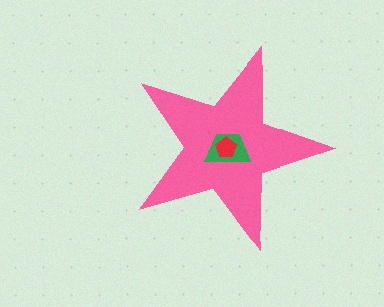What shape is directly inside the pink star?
The green trapezoid.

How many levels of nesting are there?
3.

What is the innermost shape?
The red pentagon.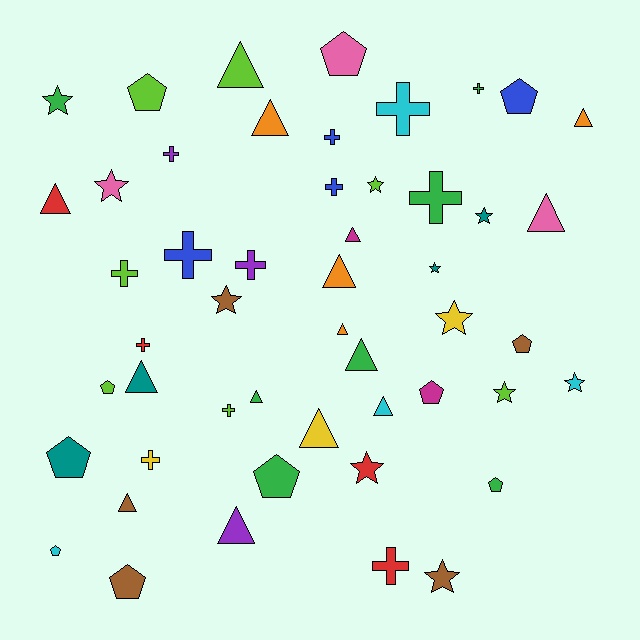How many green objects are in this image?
There are 7 green objects.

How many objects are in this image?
There are 50 objects.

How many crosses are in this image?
There are 13 crosses.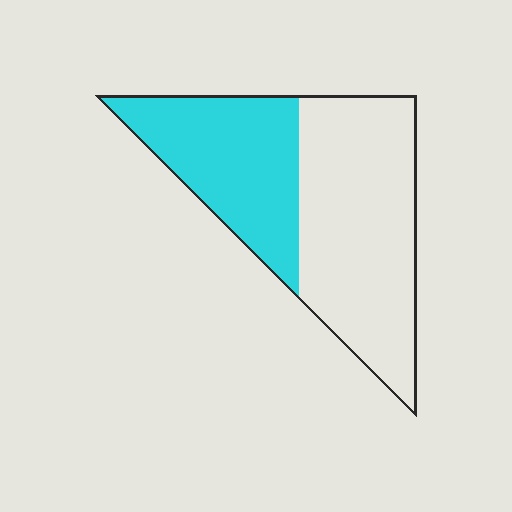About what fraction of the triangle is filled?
About two fifths (2/5).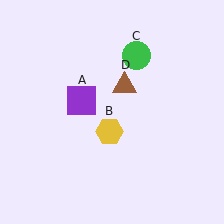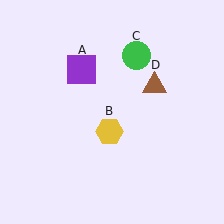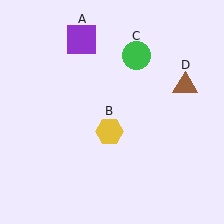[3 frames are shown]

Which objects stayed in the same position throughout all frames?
Yellow hexagon (object B) and green circle (object C) remained stationary.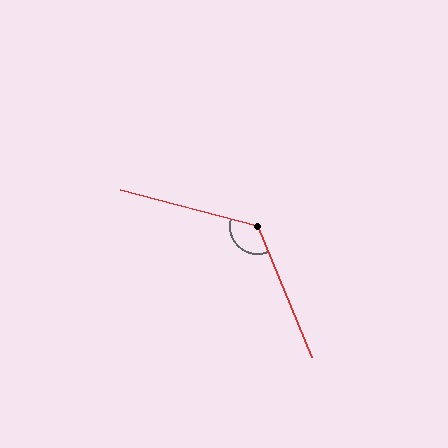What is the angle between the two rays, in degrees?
Approximately 127 degrees.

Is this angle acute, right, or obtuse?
It is obtuse.